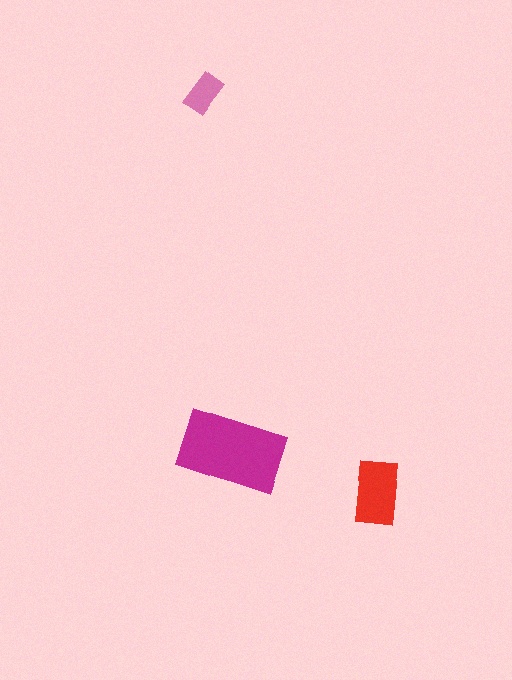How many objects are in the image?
There are 3 objects in the image.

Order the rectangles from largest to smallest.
the magenta one, the red one, the pink one.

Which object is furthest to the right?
The red rectangle is rightmost.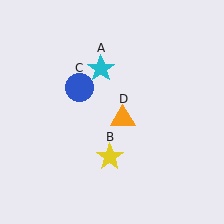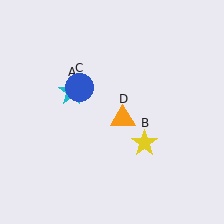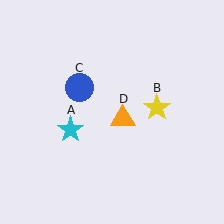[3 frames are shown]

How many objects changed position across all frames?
2 objects changed position: cyan star (object A), yellow star (object B).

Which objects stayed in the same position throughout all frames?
Blue circle (object C) and orange triangle (object D) remained stationary.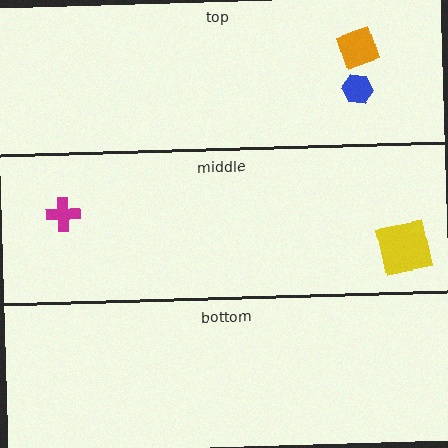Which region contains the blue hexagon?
The top region.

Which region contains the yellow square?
The middle region.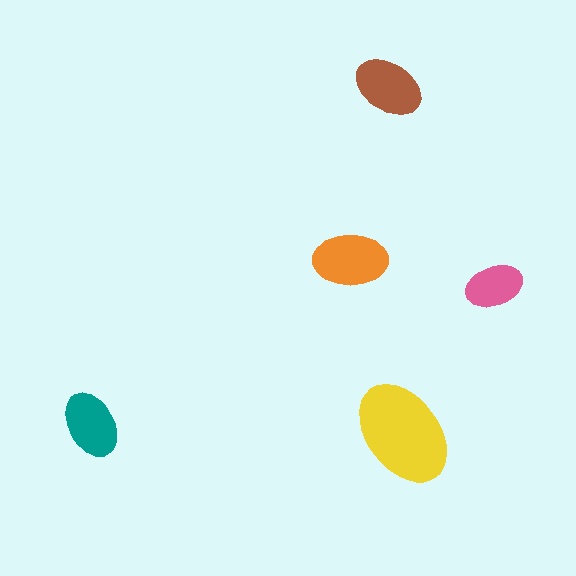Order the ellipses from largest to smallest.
the yellow one, the orange one, the brown one, the teal one, the pink one.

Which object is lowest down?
The yellow ellipse is bottommost.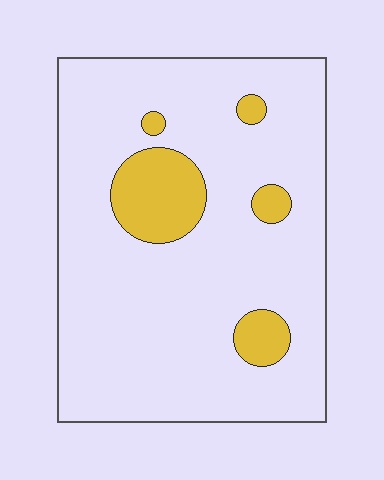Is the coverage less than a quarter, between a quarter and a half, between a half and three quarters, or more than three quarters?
Less than a quarter.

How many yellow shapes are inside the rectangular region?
5.